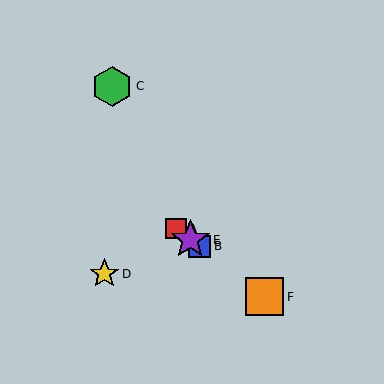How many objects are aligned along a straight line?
4 objects (A, B, E, F) are aligned along a straight line.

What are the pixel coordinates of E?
Object E is at (190, 240).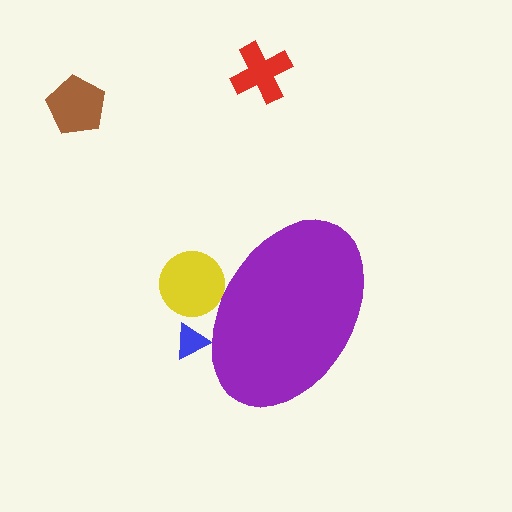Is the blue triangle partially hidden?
Yes, the blue triangle is partially hidden behind the purple ellipse.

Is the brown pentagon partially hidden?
No, the brown pentagon is fully visible.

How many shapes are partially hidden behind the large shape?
2 shapes are partially hidden.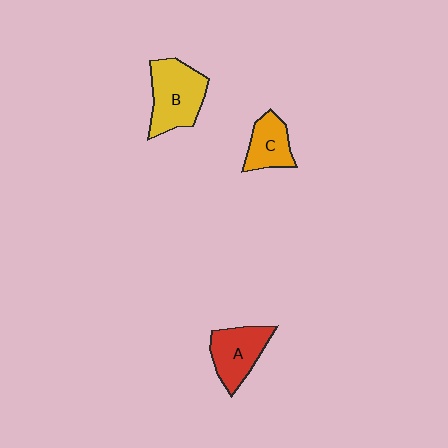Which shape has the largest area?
Shape B (yellow).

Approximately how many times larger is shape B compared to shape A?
Approximately 1.2 times.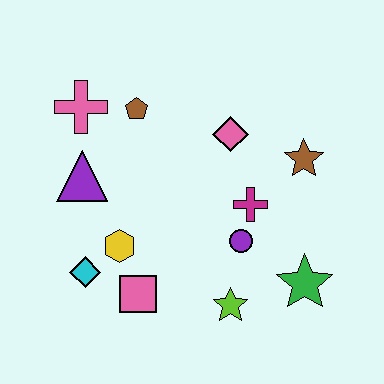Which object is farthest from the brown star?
The cyan diamond is farthest from the brown star.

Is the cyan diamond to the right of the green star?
No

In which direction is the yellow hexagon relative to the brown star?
The yellow hexagon is to the left of the brown star.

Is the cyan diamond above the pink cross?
No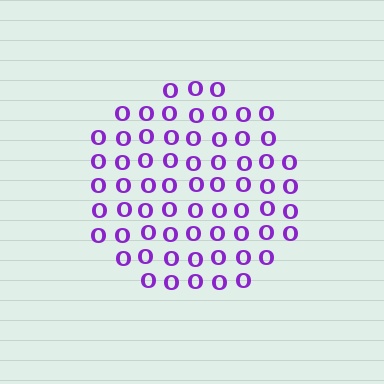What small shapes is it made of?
It is made of small letter O's.